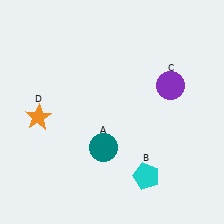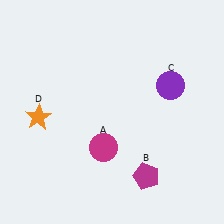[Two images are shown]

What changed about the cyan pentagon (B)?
In Image 1, B is cyan. In Image 2, it changed to magenta.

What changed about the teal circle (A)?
In Image 1, A is teal. In Image 2, it changed to magenta.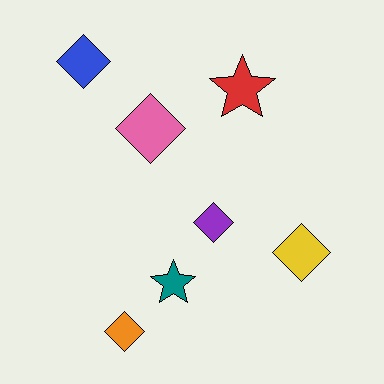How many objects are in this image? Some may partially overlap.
There are 7 objects.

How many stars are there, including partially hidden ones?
There are 2 stars.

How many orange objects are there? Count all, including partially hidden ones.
There is 1 orange object.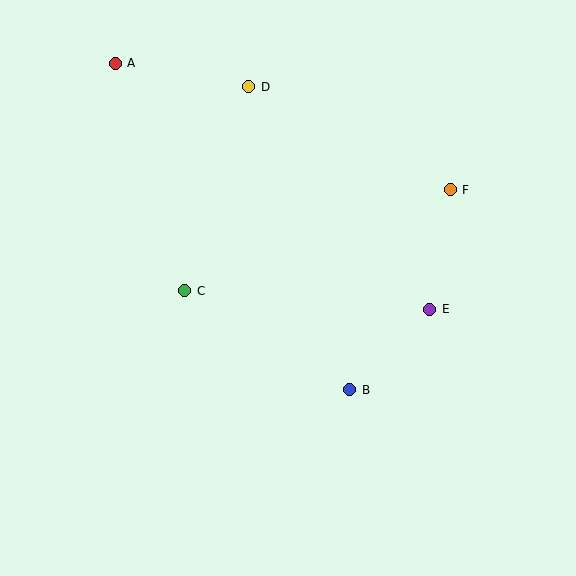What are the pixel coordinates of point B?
Point B is at (350, 390).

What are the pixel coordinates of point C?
Point C is at (185, 291).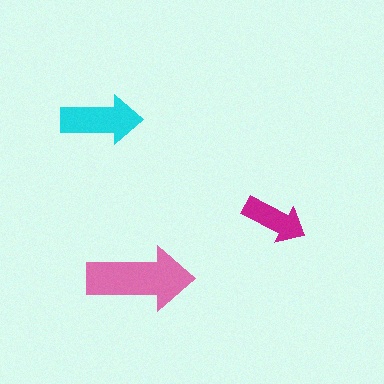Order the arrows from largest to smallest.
the pink one, the cyan one, the magenta one.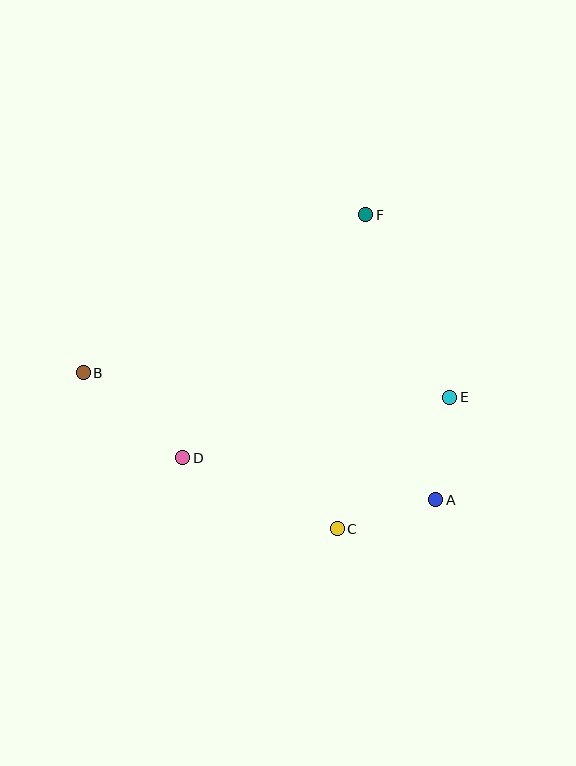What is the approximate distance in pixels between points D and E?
The distance between D and E is approximately 274 pixels.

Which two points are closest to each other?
Points A and C are closest to each other.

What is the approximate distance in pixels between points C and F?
The distance between C and F is approximately 315 pixels.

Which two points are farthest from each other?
Points A and B are farthest from each other.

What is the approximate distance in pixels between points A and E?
The distance between A and E is approximately 104 pixels.